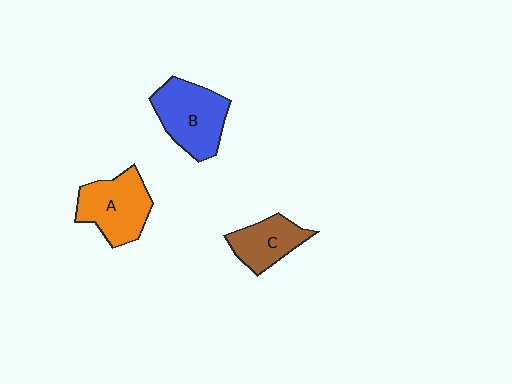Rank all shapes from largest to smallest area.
From largest to smallest: B (blue), A (orange), C (brown).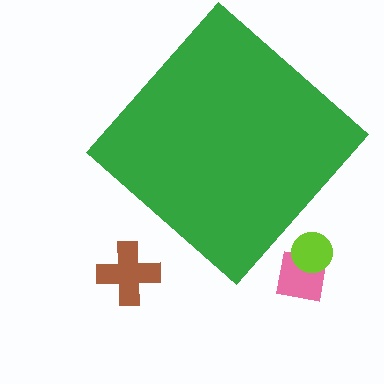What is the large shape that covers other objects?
A green diamond.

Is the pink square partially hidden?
No, the pink square is fully visible.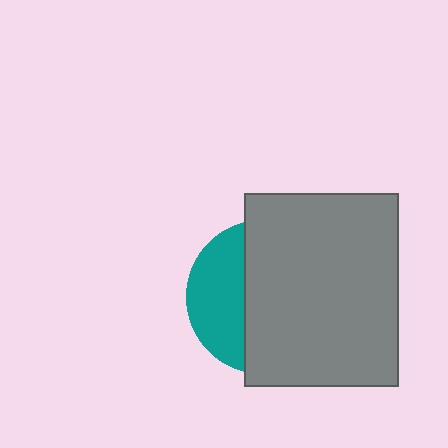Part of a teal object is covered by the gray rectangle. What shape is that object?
It is a circle.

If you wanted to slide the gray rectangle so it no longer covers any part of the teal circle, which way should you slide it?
Slide it right — that is the most direct way to separate the two shapes.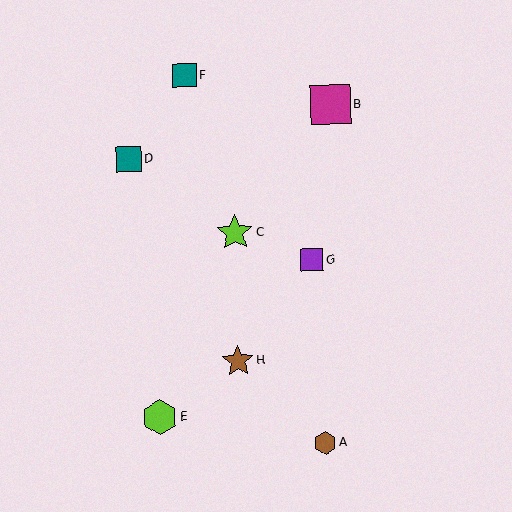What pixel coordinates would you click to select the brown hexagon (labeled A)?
Click at (326, 443) to select the brown hexagon A.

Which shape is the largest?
The magenta square (labeled B) is the largest.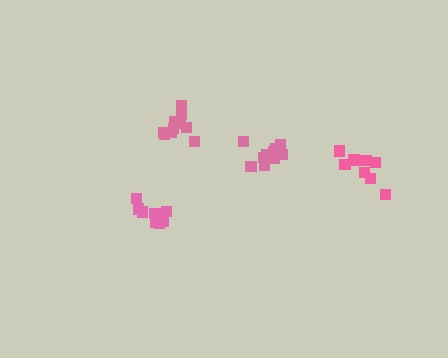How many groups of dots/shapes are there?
There are 4 groups.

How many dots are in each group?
Group 1: 10 dots, Group 2: 9 dots, Group 3: 10 dots, Group 4: 10 dots (39 total).